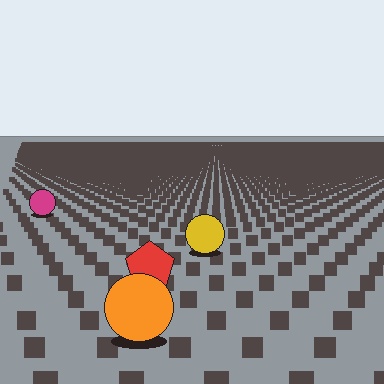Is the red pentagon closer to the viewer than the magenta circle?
Yes. The red pentagon is closer — you can tell from the texture gradient: the ground texture is coarser near it.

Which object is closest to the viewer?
The orange circle is closest. The texture marks near it are larger and more spread out.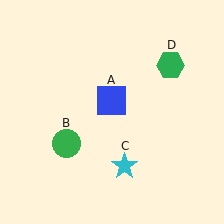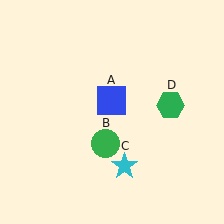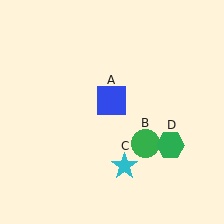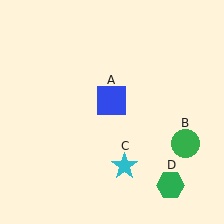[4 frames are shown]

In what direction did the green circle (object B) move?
The green circle (object B) moved right.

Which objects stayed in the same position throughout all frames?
Blue square (object A) and cyan star (object C) remained stationary.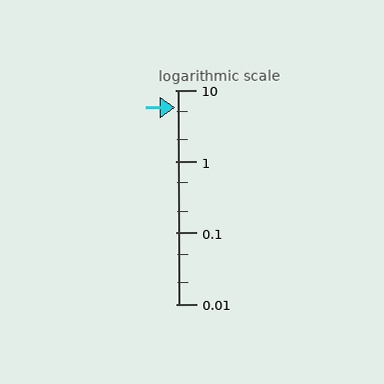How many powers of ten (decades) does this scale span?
The scale spans 3 decades, from 0.01 to 10.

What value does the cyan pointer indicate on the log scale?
The pointer indicates approximately 5.6.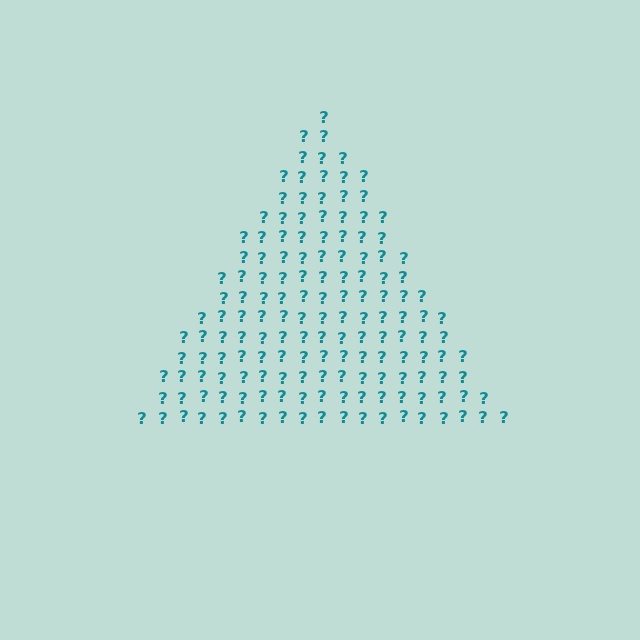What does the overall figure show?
The overall figure shows a triangle.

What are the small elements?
The small elements are question marks.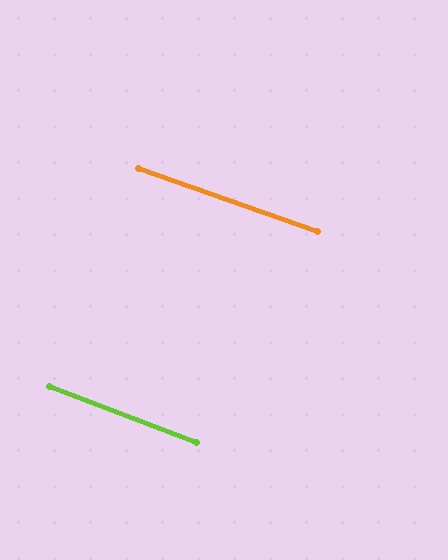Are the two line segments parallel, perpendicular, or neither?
Parallel — their directions differ by only 1.9°.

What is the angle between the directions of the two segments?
Approximately 2 degrees.